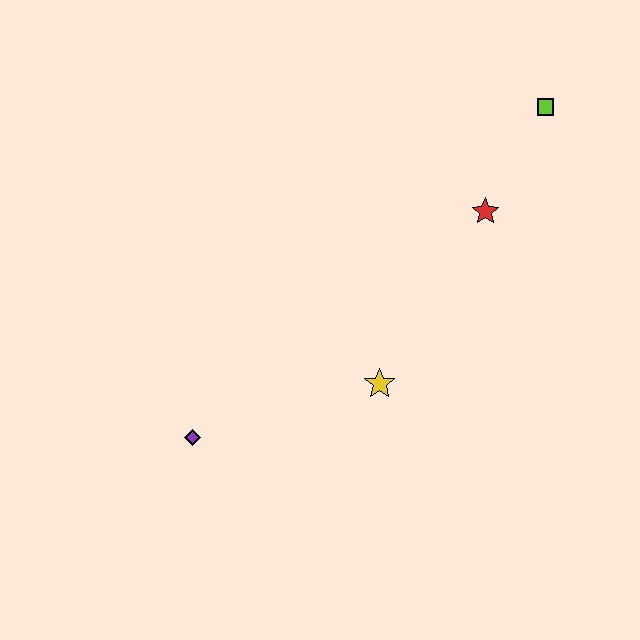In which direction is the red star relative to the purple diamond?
The red star is to the right of the purple diamond.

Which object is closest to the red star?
The lime square is closest to the red star.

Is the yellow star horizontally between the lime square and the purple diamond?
Yes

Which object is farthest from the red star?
The purple diamond is farthest from the red star.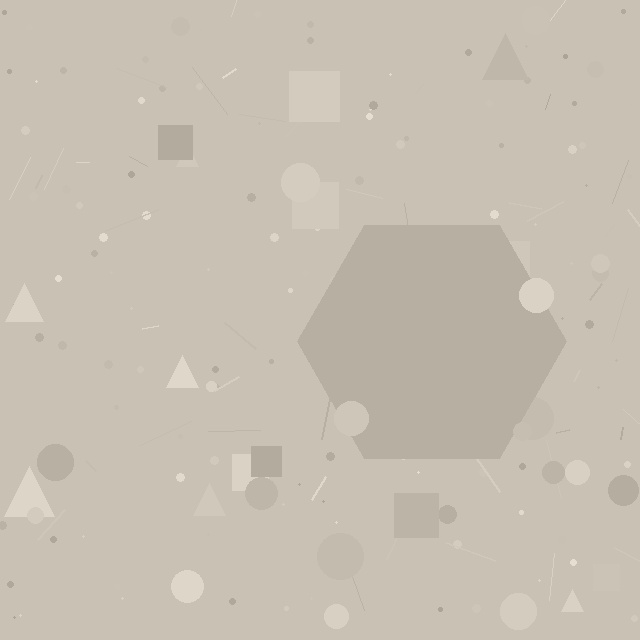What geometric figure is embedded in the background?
A hexagon is embedded in the background.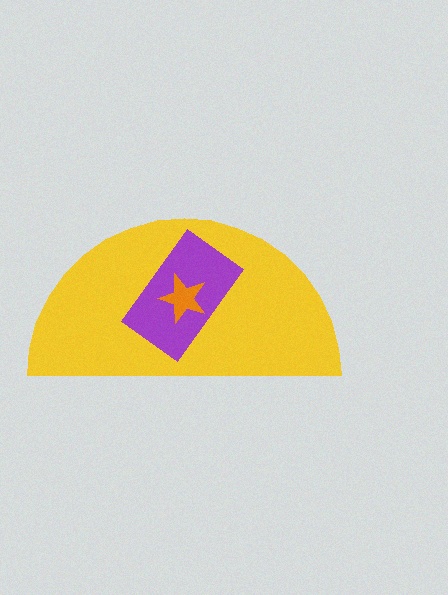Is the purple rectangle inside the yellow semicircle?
Yes.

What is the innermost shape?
The orange star.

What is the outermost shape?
The yellow semicircle.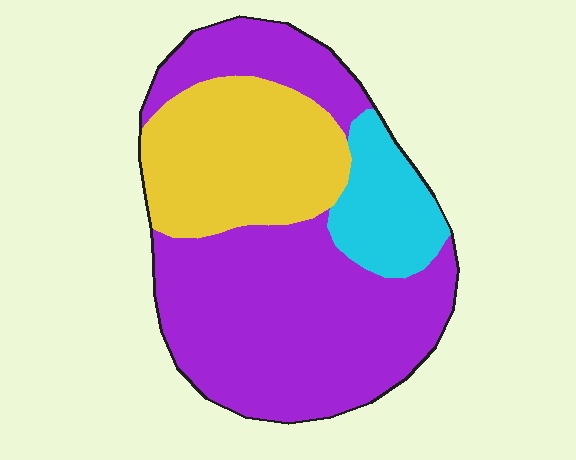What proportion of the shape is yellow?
Yellow covers about 30% of the shape.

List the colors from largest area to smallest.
From largest to smallest: purple, yellow, cyan.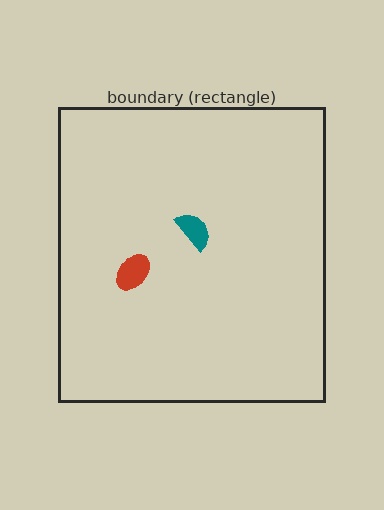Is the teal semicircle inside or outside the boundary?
Inside.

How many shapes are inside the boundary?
2 inside, 0 outside.